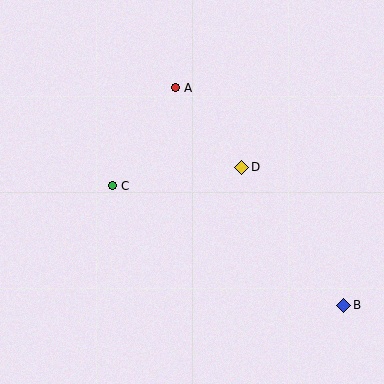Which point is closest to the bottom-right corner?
Point B is closest to the bottom-right corner.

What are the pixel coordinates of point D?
Point D is at (242, 167).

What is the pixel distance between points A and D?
The distance between A and D is 104 pixels.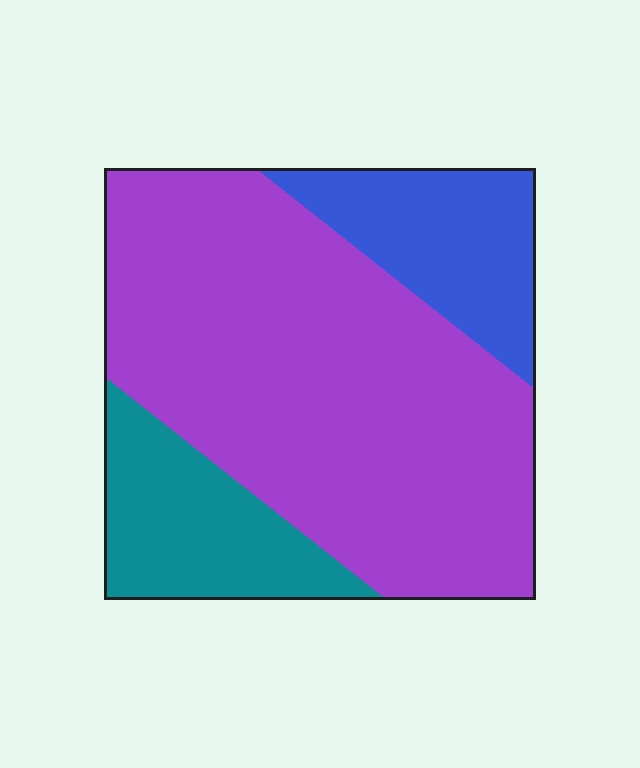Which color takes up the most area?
Purple, at roughly 65%.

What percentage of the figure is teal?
Teal covers about 15% of the figure.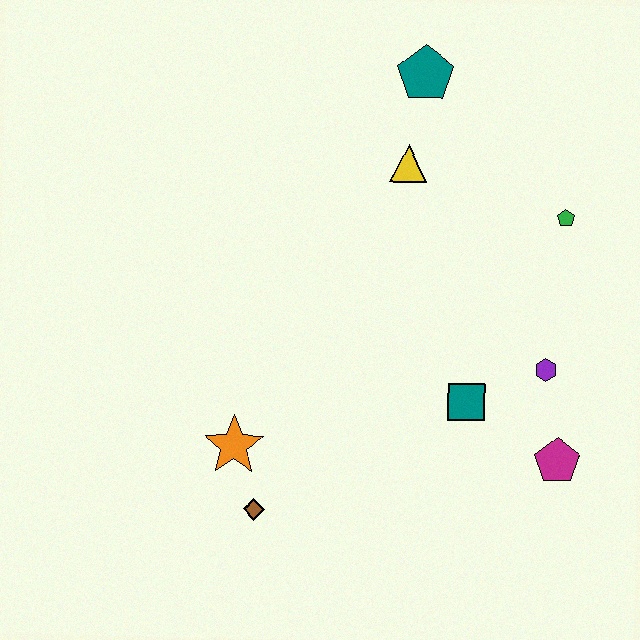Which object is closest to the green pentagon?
The purple hexagon is closest to the green pentagon.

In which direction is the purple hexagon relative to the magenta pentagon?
The purple hexagon is above the magenta pentagon.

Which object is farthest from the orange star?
The teal pentagon is farthest from the orange star.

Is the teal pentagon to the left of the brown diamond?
No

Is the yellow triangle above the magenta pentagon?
Yes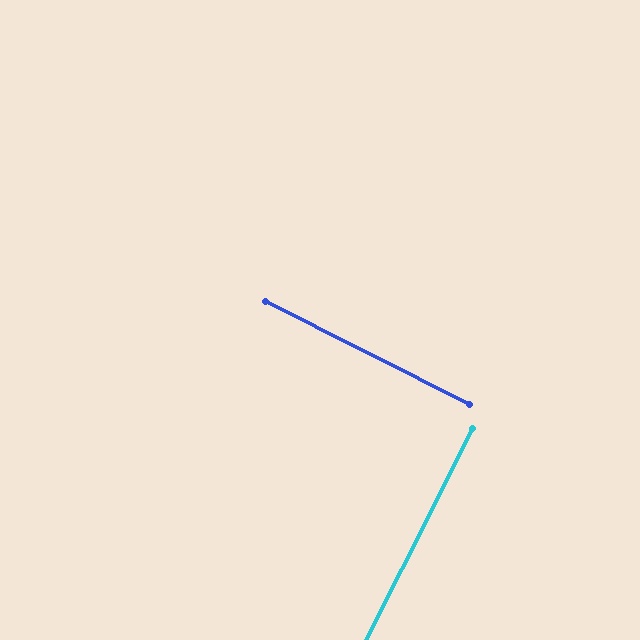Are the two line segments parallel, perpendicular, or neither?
Perpendicular — they meet at approximately 90°.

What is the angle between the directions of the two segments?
Approximately 90 degrees.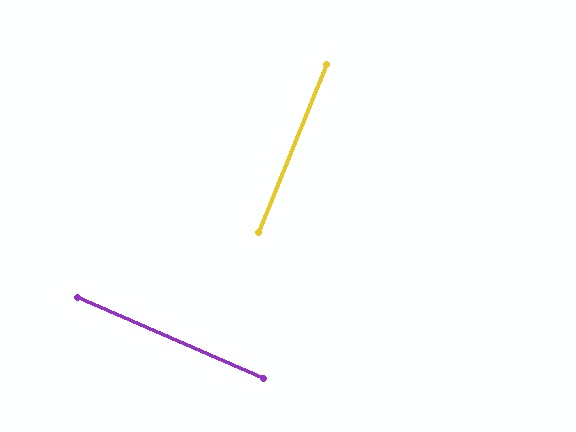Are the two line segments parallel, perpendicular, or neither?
Perpendicular — they meet at approximately 88°.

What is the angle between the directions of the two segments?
Approximately 88 degrees.